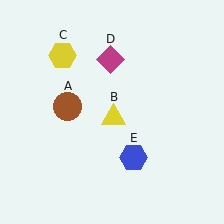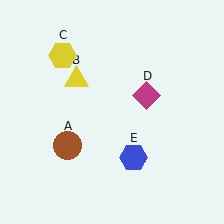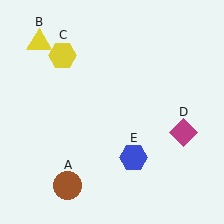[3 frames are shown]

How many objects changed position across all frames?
3 objects changed position: brown circle (object A), yellow triangle (object B), magenta diamond (object D).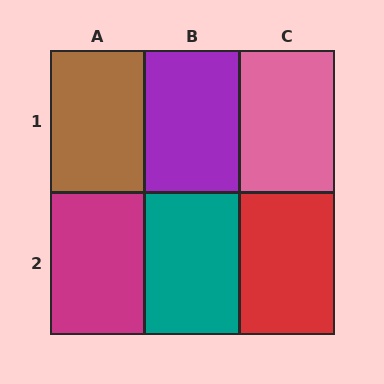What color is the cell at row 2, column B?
Teal.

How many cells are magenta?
1 cell is magenta.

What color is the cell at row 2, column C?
Red.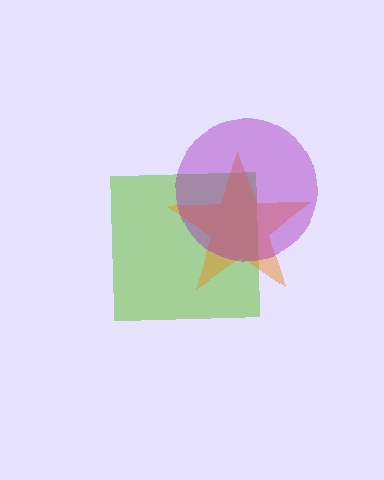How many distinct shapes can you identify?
There are 3 distinct shapes: a lime square, an orange star, a purple circle.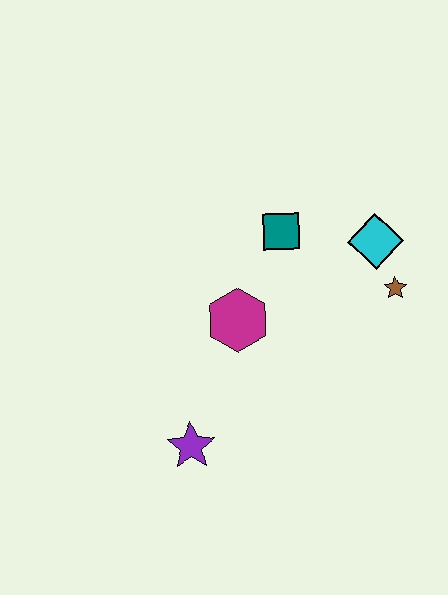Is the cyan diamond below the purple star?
No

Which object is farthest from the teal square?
The purple star is farthest from the teal square.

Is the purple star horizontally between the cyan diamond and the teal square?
No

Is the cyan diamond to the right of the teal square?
Yes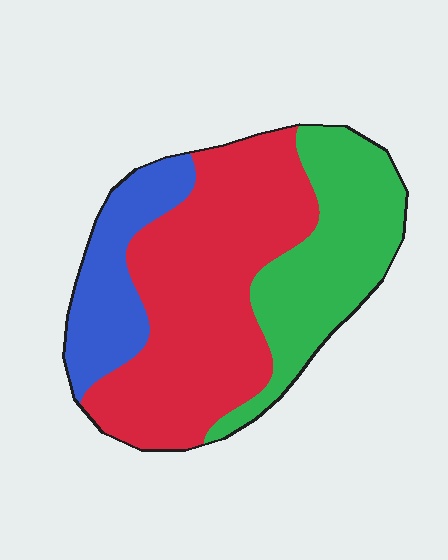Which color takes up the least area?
Blue, at roughly 20%.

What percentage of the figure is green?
Green covers 30% of the figure.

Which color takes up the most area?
Red, at roughly 50%.